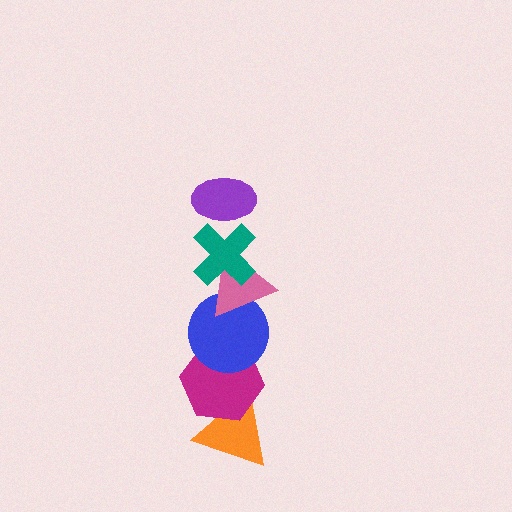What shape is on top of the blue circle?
The pink triangle is on top of the blue circle.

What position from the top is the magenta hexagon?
The magenta hexagon is 5th from the top.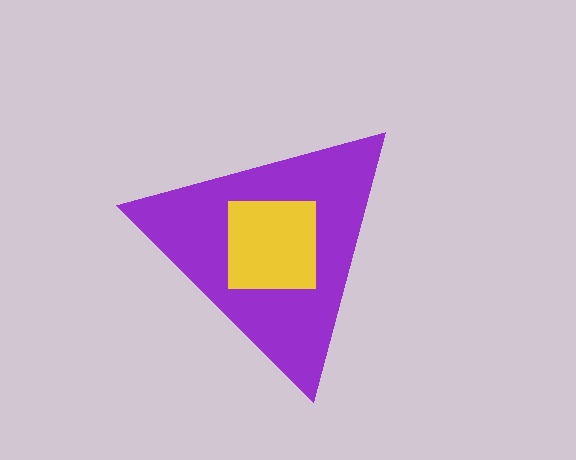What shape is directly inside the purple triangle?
The yellow square.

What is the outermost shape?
The purple triangle.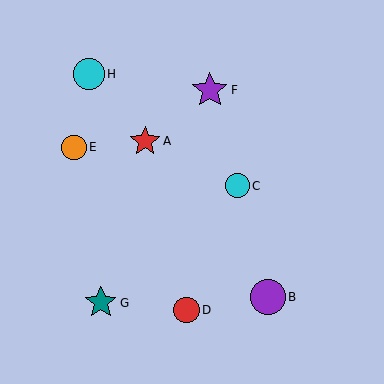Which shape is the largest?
The purple star (labeled F) is the largest.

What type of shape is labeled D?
Shape D is a red circle.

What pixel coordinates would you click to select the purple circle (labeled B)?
Click at (268, 297) to select the purple circle B.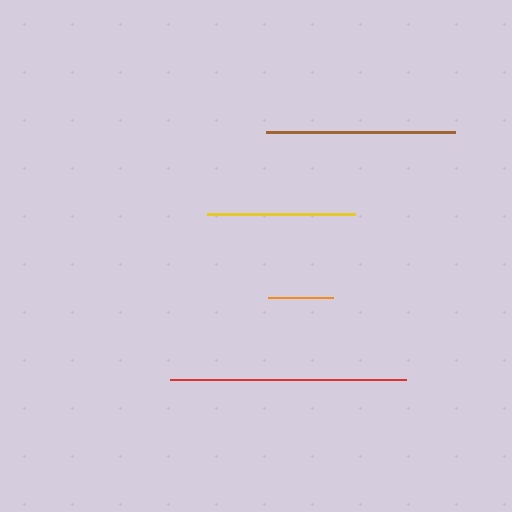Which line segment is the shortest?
The orange line is the shortest at approximately 65 pixels.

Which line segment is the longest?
The red line is the longest at approximately 236 pixels.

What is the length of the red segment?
The red segment is approximately 236 pixels long.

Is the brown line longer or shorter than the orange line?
The brown line is longer than the orange line.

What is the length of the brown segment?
The brown segment is approximately 189 pixels long.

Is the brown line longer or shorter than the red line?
The red line is longer than the brown line.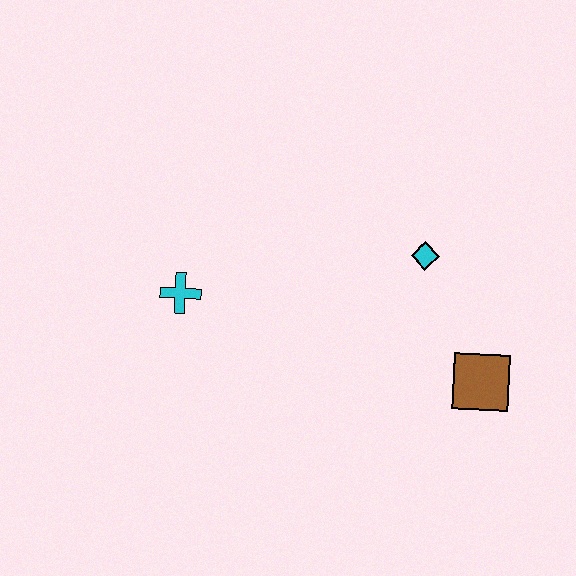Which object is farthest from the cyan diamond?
The cyan cross is farthest from the cyan diamond.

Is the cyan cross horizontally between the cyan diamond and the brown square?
No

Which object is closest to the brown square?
The cyan diamond is closest to the brown square.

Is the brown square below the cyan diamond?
Yes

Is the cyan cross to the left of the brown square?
Yes